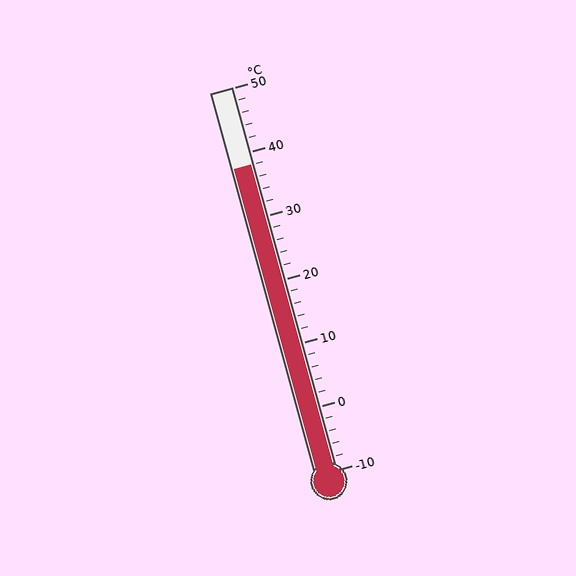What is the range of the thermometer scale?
The thermometer scale ranges from -10°C to 50°C.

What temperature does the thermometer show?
The thermometer shows approximately 38°C.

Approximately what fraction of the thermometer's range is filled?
The thermometer is filled to approximately 80% of its range.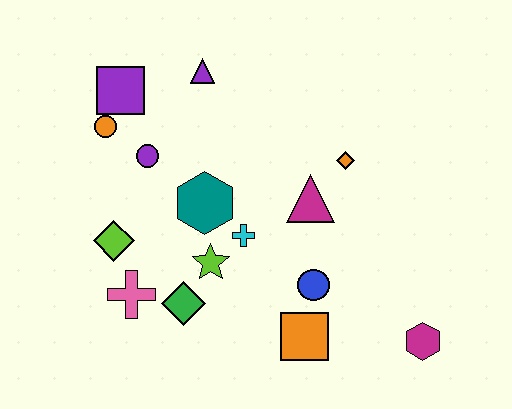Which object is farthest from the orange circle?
The magenta hexagon is farthest from the orange circle.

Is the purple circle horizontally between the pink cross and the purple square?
No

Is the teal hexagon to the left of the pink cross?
No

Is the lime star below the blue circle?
No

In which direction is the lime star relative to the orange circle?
The lime star is below the orange circle.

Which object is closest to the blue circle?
The orange square is closest to the blue circle.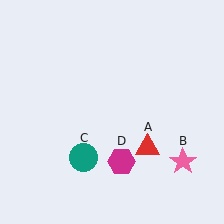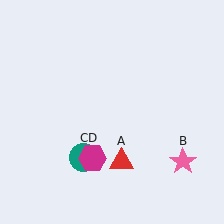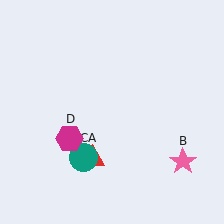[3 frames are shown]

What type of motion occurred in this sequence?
The red triangle (object A), magenta hexagon (object D) rotated clockwise around the center of the scene.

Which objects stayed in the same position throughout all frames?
Pink star (object B) and teal circle (object C) remained stationary.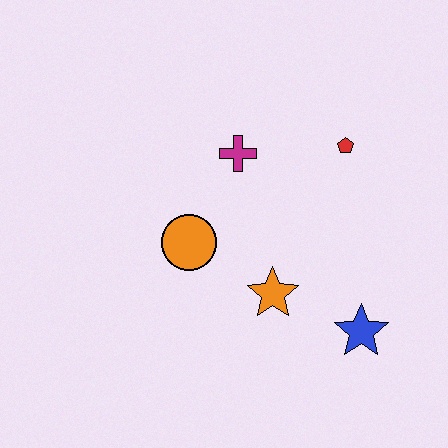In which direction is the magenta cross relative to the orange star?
The magenta cross is above the orange star.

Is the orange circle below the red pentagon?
Yes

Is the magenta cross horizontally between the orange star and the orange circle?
Yes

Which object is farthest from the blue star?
The magenta cross is farthest from the blue star.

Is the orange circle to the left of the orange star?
Yes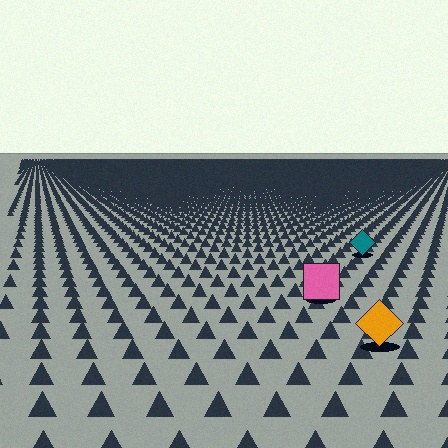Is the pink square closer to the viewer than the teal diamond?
Yes. The pink square is closer — you can tell from the texture gradient: the ground texture is coarser near it.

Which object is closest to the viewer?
The orange diamond is closest. The texture marks near it are larger and more spread out.